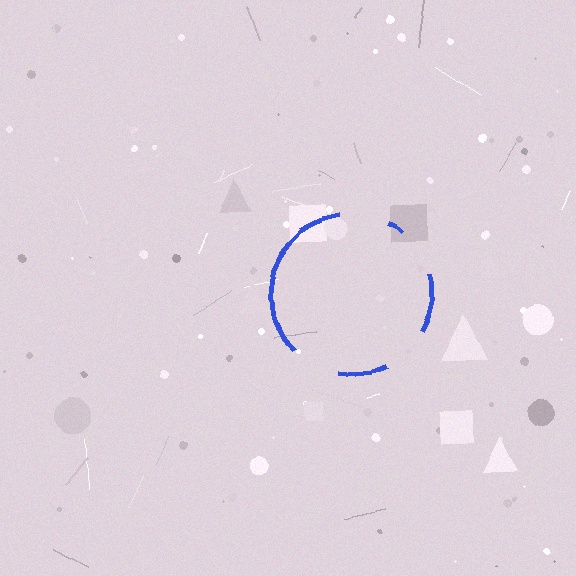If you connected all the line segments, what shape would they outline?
They would outline a circle.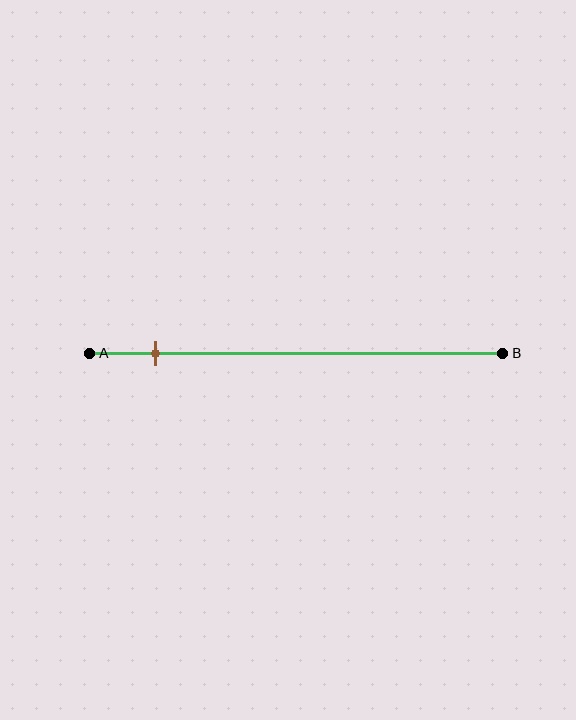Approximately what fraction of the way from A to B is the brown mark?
The brown mark is approximately 15% of the way from A to B.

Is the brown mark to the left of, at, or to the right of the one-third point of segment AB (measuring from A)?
The brown mark is to the left of the one-third point of segment AB.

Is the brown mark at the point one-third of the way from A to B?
No, the mark is at about 15% from A, not at the 33% one-third point.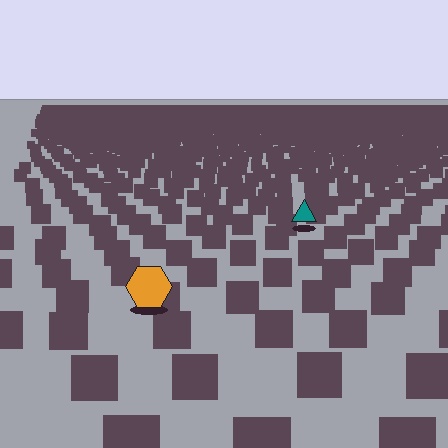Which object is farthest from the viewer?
The teal triangle is farthest from the viewer. It appears smaller and the ground texture around it is denser.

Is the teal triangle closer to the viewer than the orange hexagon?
No. The orange hexagon is closer — you can tell from the texture gradient: the ground texture is coarser near it.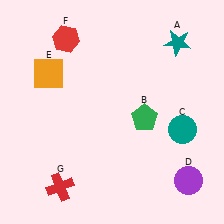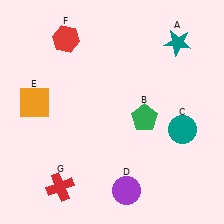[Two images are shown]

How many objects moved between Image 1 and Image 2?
2 objects moved between the two images.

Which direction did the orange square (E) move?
The orange square (E) moved down.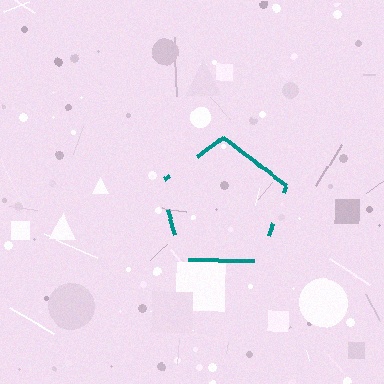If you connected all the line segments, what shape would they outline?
They would outline a pentagon.